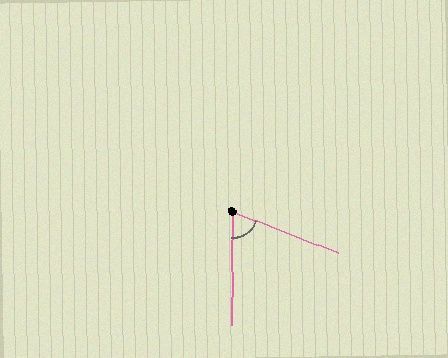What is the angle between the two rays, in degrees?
Approximately 69 degrees.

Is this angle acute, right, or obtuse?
It is acute.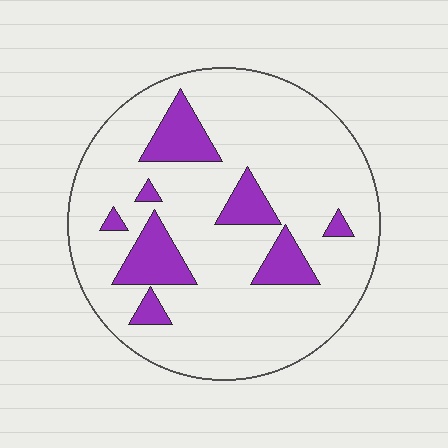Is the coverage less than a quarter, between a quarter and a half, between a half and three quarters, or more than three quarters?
Less than a quarter.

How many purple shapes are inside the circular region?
8.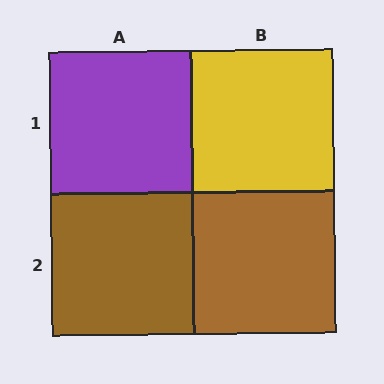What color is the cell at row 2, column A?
Brown.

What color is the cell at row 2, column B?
Brown.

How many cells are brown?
2 cells are brown.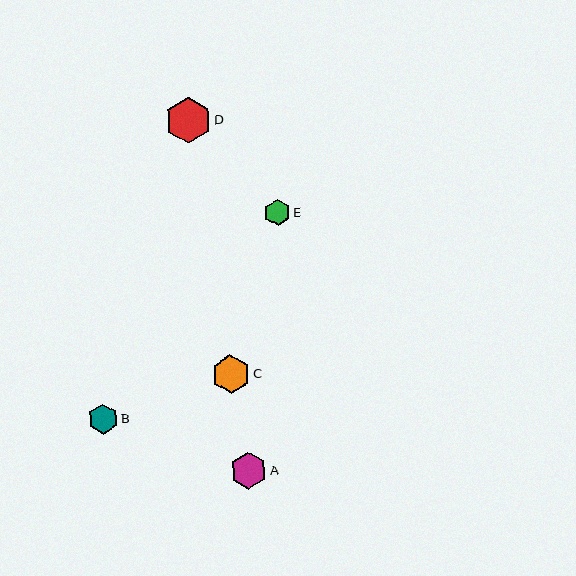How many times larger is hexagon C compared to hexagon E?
Hexagon C is approximately 1.5 times the size of hexagon E.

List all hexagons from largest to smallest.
From largest to smallest: D, C, A, B, E.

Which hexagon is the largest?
Hexagon D is the largest with a size of approximately 46 pixels.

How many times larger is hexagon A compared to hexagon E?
Hexagon A is approximately 1.4 times the size of hexagon E.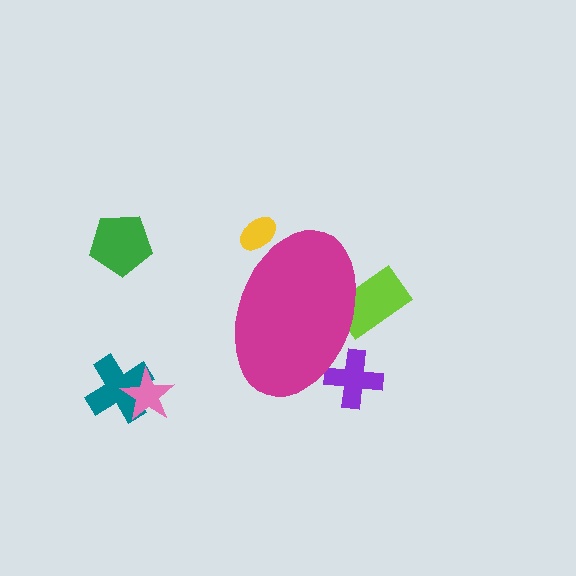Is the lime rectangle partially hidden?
Yes, the lime rectangle is partially hidden behind the magenta ellipse.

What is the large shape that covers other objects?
A magenta ellipse.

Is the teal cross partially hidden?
No, the teal cross is fully visible.